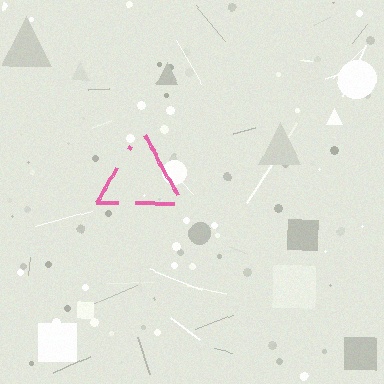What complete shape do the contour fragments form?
The contour fragments form a triangle.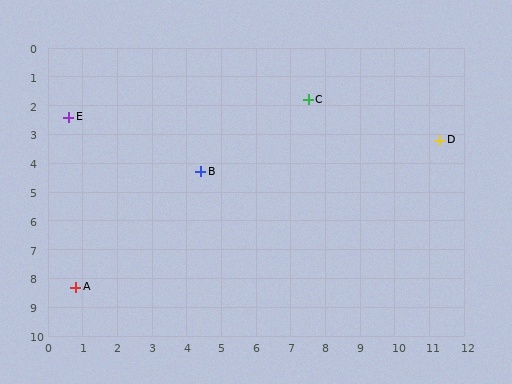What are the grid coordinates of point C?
Point C is at approximately (7.5, 1.8).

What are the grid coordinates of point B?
Point B is at approximately (4.4, 4.3).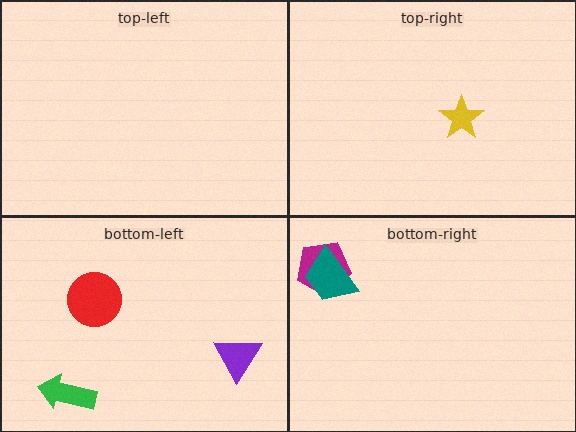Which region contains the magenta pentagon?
The bottom-right region.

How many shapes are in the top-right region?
1.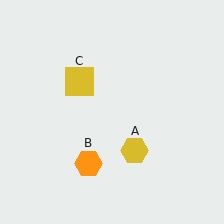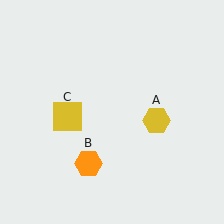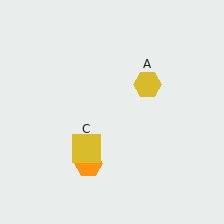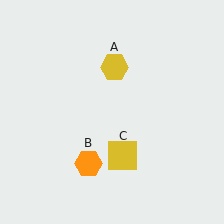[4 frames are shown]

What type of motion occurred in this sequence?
The yellow hexagon (object A), yellow square (object C) rotated counterclockwise around the center of the scene.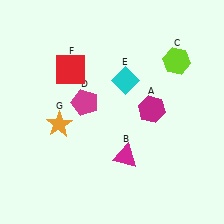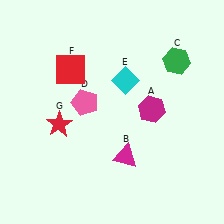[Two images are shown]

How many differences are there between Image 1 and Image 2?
There are 3 differences between the two images.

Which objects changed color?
C changed from lime to green. D changed from magenta to pink. G changed from orange to red.